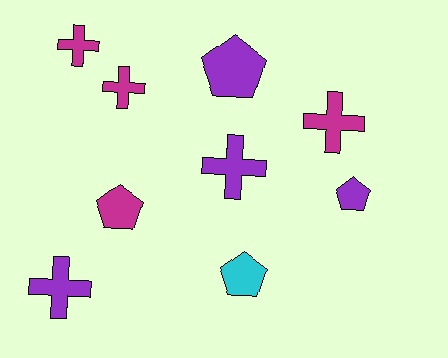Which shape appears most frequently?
Cross, with 5 objects.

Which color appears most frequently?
Magenta, with 4 objects.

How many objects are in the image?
There are 9 objects.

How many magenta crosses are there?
There are 3 magenta crosses.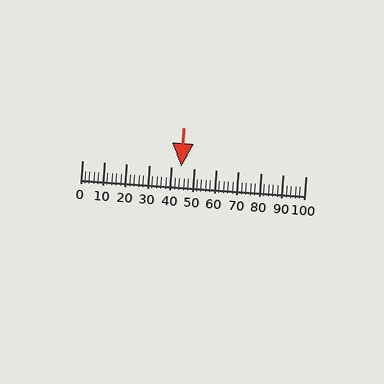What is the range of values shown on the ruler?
The ruler shows values from 0 to 100.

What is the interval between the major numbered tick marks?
The major tick marks are spaced 10 units apart.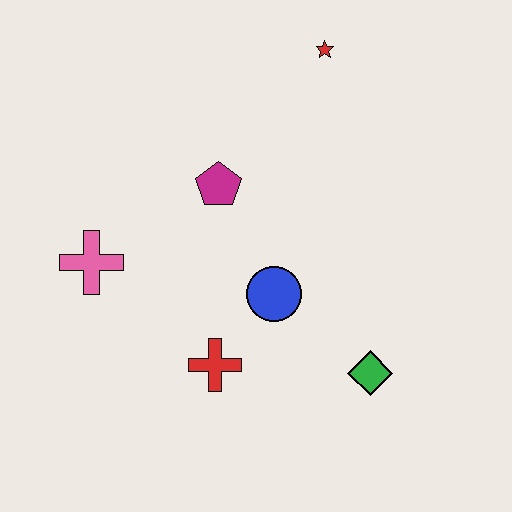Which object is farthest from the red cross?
The red star is farthest from the red cross.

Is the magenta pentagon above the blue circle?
Yes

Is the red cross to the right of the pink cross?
Yes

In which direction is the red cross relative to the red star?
The red cross is below the red star.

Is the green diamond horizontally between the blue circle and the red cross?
No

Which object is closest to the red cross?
The blue circle is closest to the red cross.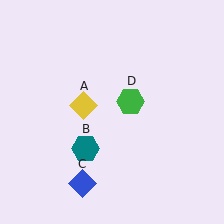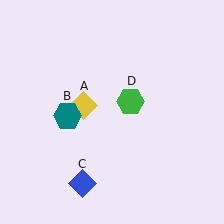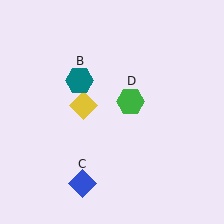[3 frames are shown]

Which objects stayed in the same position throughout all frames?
Yellow diamond (object A) and blue diamond (object C) and green hexagon (object D) remained stationary.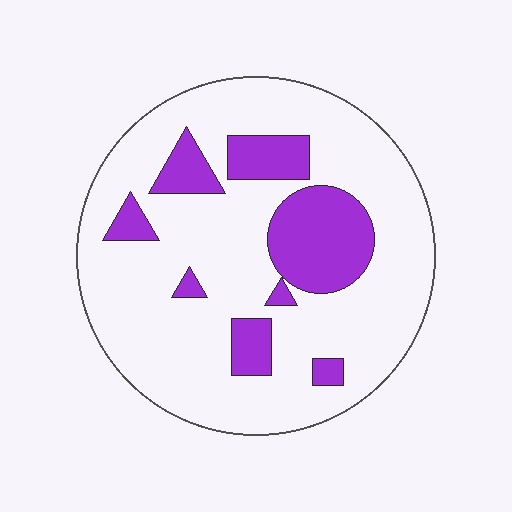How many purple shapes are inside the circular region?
8.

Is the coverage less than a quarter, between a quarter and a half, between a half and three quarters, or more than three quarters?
Less than a quarter.